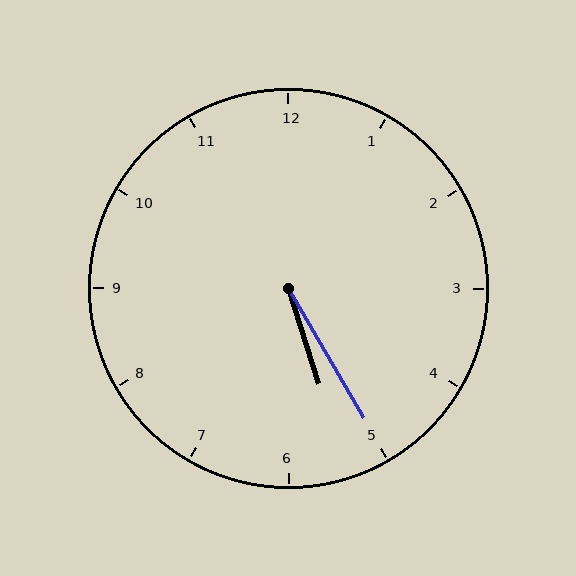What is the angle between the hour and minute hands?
Approximately 12 degrees.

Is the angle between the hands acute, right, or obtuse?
It is acute.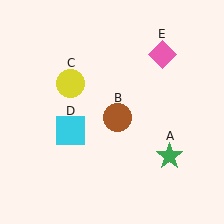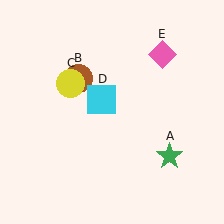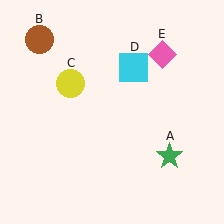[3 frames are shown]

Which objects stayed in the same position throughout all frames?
Green star (object A) and yellow circle (object C) and pink diamond (object E) remained stationary.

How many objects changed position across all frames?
2 objects changed position: brown circle (object B), cyan square (object D).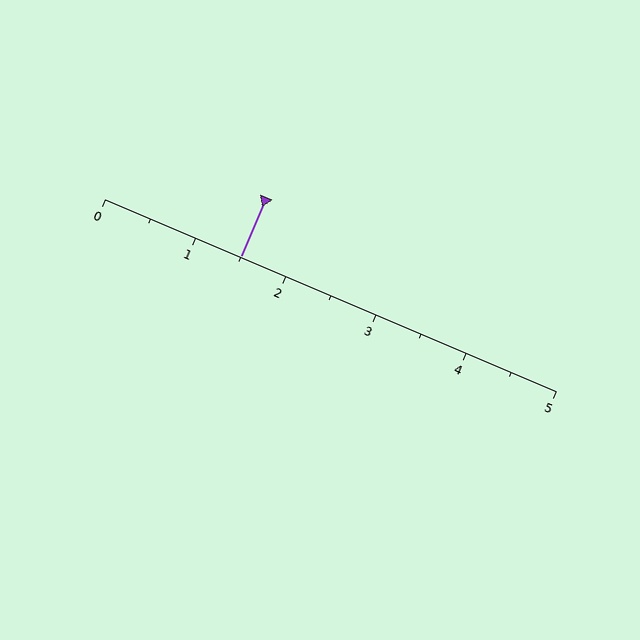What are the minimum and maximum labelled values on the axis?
The axis runs from 0 to 5.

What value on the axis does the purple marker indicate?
The marker indicates approximately 1.5.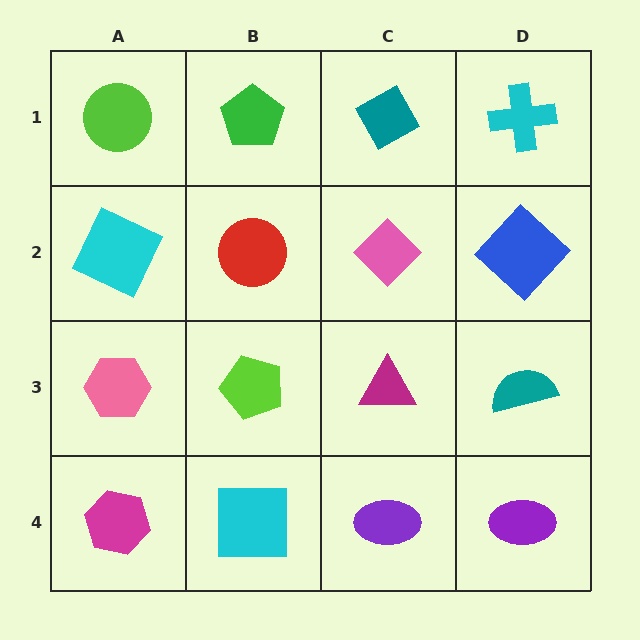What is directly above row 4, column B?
A lime pentagon.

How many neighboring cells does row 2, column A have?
3.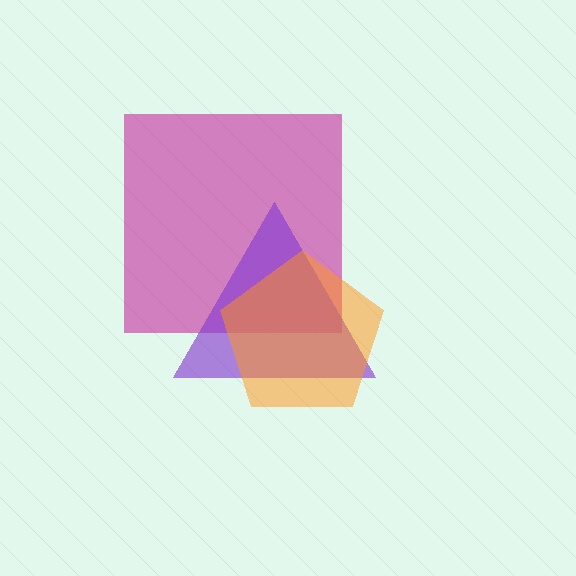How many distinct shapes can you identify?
There are 3 distinct shapes: a magenta square, a purple triangle, an orange pentagon.